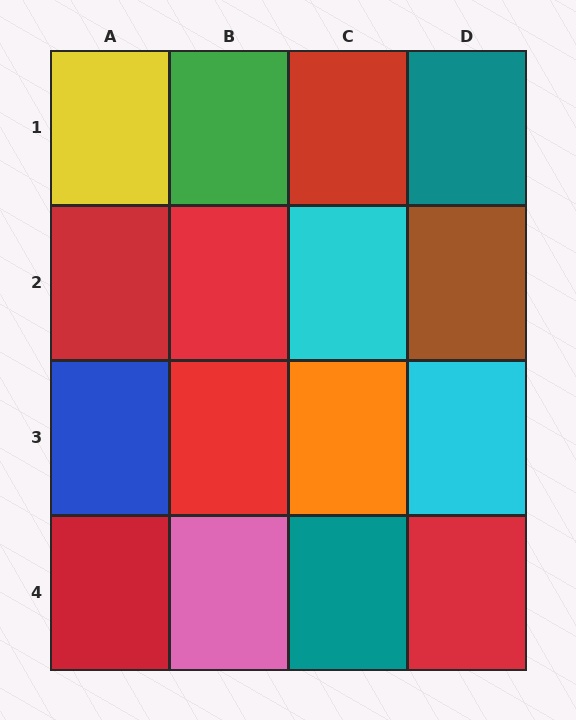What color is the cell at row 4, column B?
Pink.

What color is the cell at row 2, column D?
Brown.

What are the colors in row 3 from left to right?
Blue, red, orange, cyan.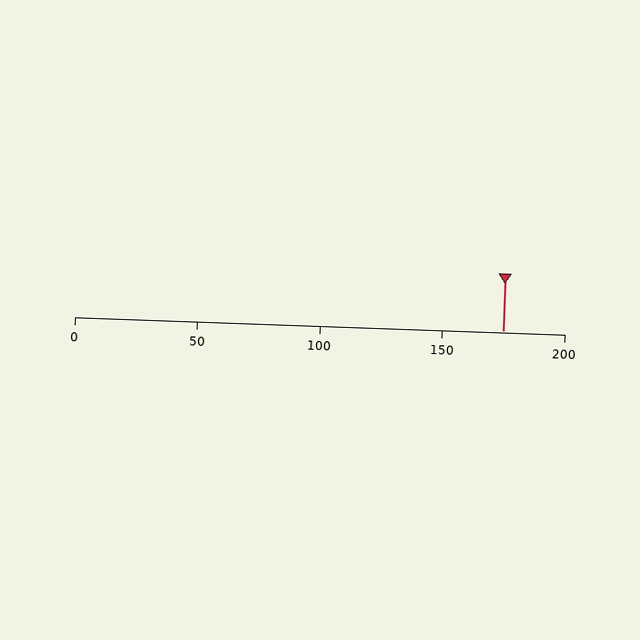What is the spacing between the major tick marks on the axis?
The major ticks are spaced 50 apart.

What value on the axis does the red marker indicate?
The marker indicates approximately 175.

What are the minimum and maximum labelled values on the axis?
The axis runs from 0 to 200.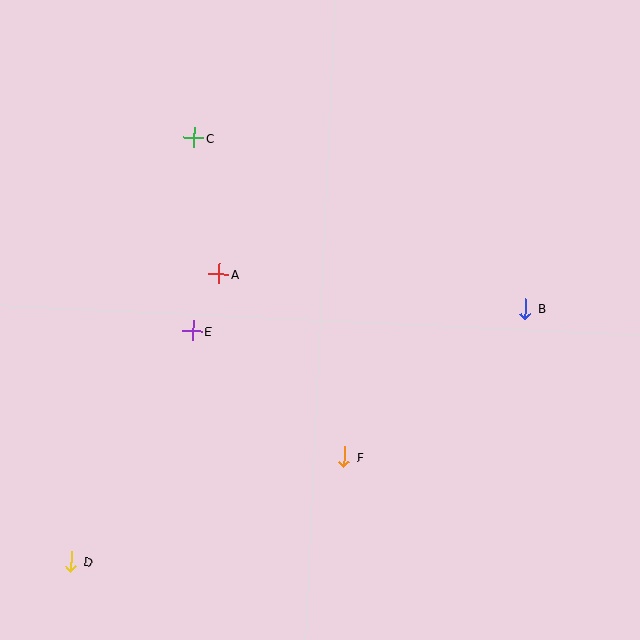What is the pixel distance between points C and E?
The distance between C and E is 193 pixels.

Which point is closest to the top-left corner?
Point C is closest to the top-left corner.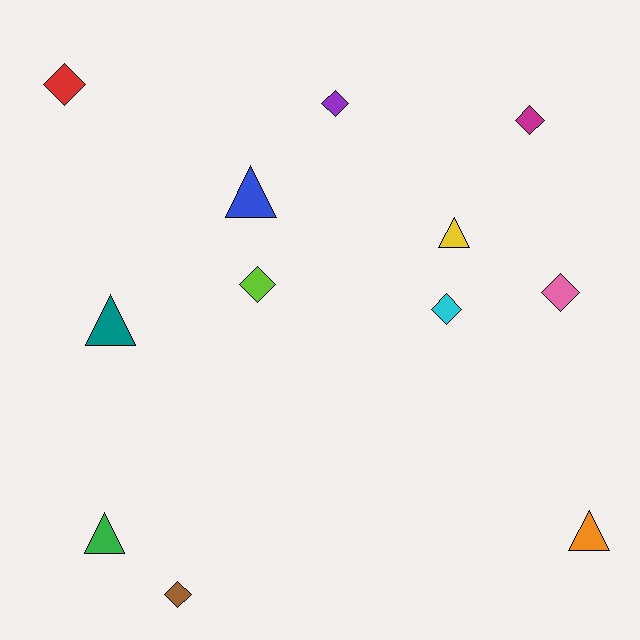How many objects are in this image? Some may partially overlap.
There are 12 objects.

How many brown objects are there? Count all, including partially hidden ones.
There is 1 brown object.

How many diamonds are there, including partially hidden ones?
There are 7 diamonds.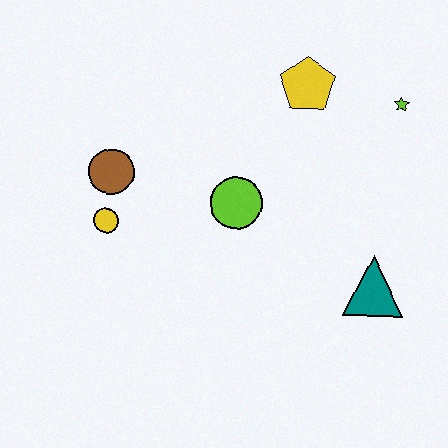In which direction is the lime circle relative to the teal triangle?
The lime circle is to the left of the teal triangle.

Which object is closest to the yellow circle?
The brown circle is closest to the yellow circle.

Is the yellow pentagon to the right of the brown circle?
Yes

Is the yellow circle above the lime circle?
No